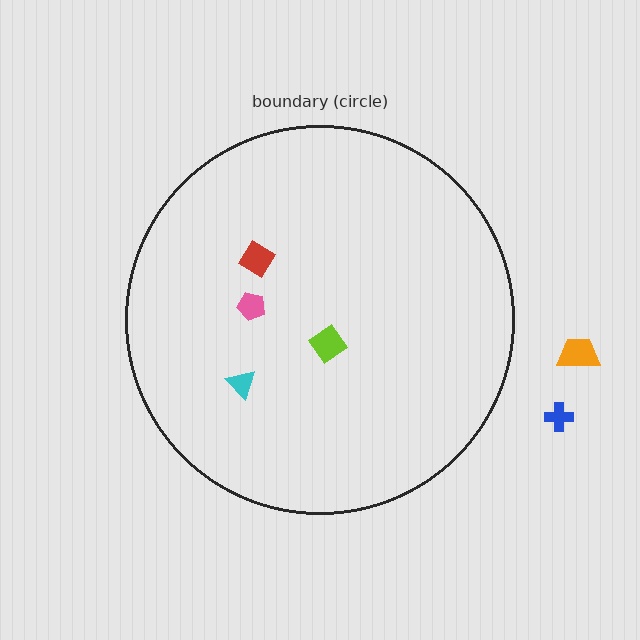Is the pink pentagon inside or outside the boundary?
Inside.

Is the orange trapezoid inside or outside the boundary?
Outside.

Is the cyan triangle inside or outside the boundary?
Inside.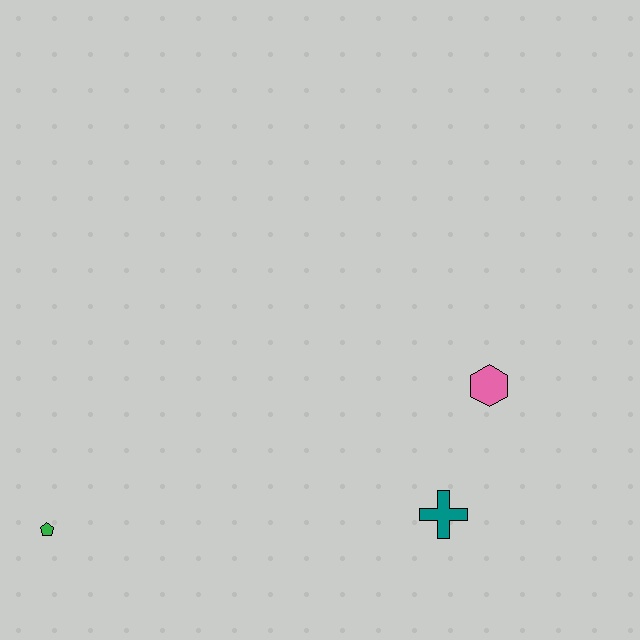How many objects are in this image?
There are 3 objects.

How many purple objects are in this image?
There are no purple objects.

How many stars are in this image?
There are no stars.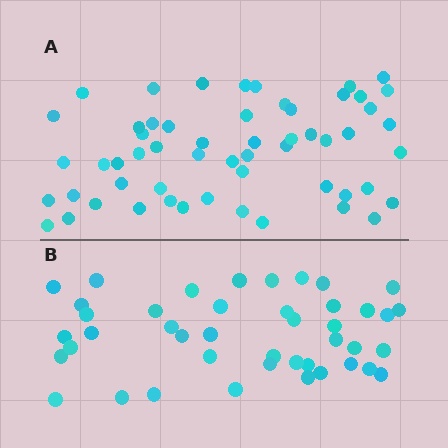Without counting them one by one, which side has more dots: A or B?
Region A (the top region) has more dots.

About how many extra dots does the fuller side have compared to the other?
Region A has approximately 15 more dots than region B.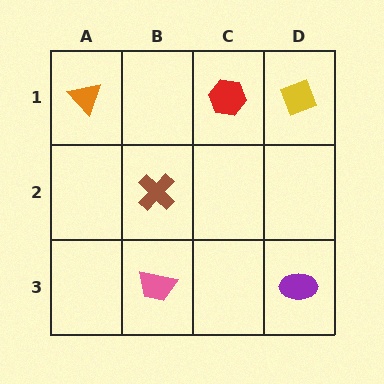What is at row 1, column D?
A yellow diamond.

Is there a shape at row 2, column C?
No, that cell is empty.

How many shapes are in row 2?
1 shape.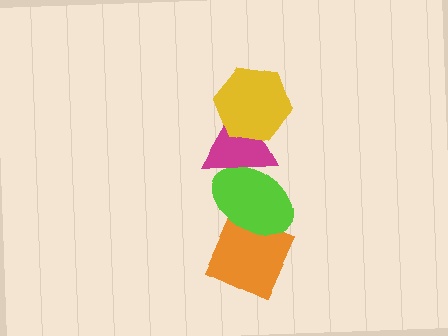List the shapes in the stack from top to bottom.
From top to bottom: the yellow hexagon, the magenta triangle, the lime ellipse, the orange diamond.